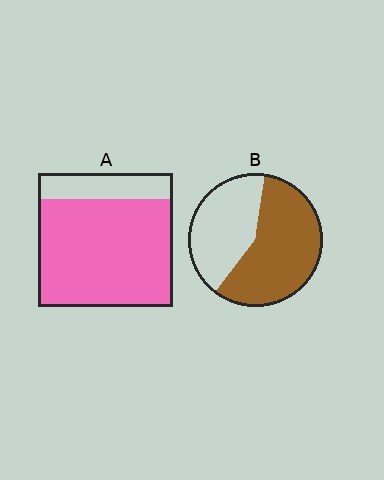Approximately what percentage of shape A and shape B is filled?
A is approximately 80% and B is approximately 60%.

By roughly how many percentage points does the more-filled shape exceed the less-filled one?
By roughly 20 percentage points (A over B).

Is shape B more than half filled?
Yes.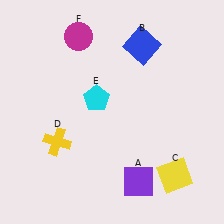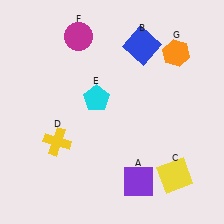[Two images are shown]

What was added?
An orange hexagon (G) was added in Image 2.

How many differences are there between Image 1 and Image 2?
There is 1 difference between the two images.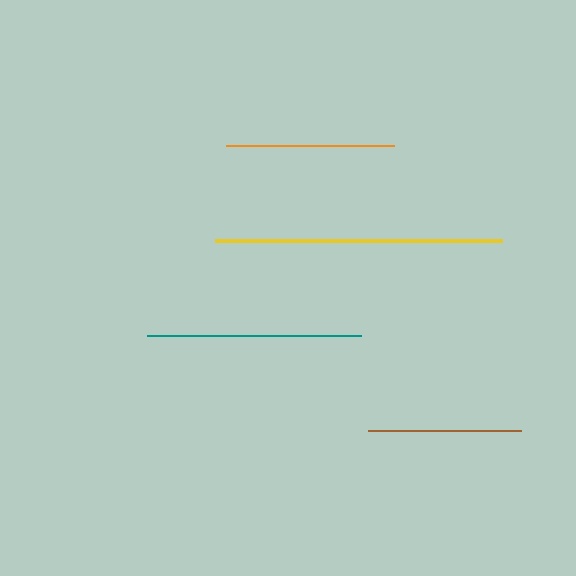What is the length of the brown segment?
The brown segment is approximately 154 pixels long.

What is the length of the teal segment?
The teal segment is approximately 214 pixels long.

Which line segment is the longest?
The yellow line is the longest at approximately 288 pixels.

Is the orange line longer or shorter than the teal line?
The teal line is longer than the orange line.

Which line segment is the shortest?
The brown line is the shortest at approximately 154 pixels.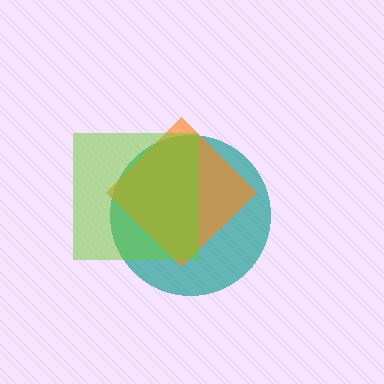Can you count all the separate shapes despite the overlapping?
Yes, there are 3 separate shapes.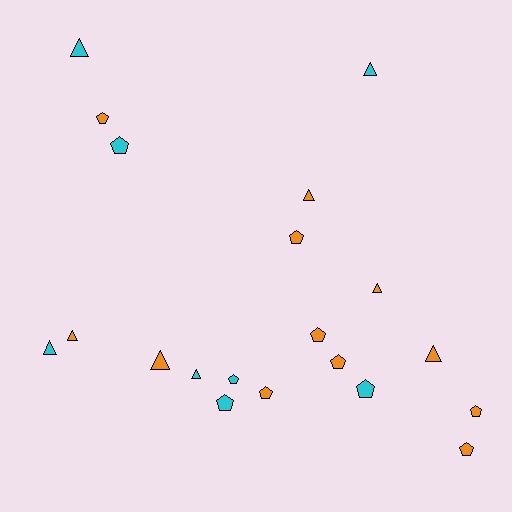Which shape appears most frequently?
Pentagon, with 11 objects.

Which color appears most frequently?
Orange, with 12 objects.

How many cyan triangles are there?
There are 4 cyan triangles.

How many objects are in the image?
There are 20 objects.